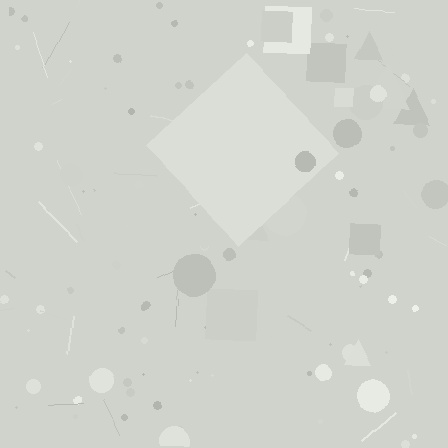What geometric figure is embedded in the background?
A diamond is embedded in the background.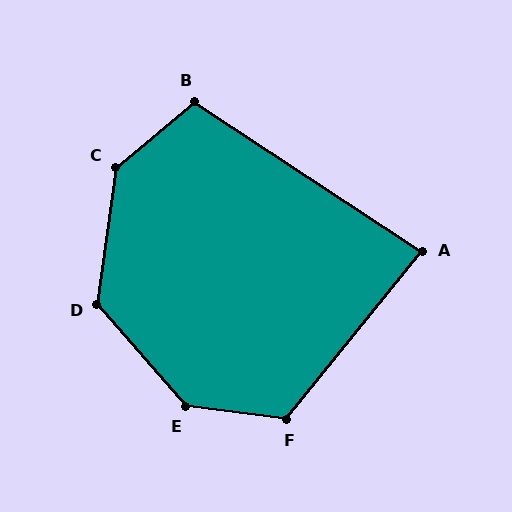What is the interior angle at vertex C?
Approximately 137 degrees (obtuse).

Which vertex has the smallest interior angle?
A, at approximately 84 degrees.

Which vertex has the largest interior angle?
E, at approximately 138 degrees.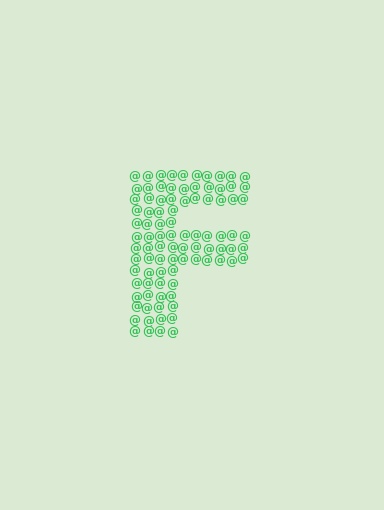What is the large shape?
The large shape is the letter F.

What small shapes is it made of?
It is made of small at signs.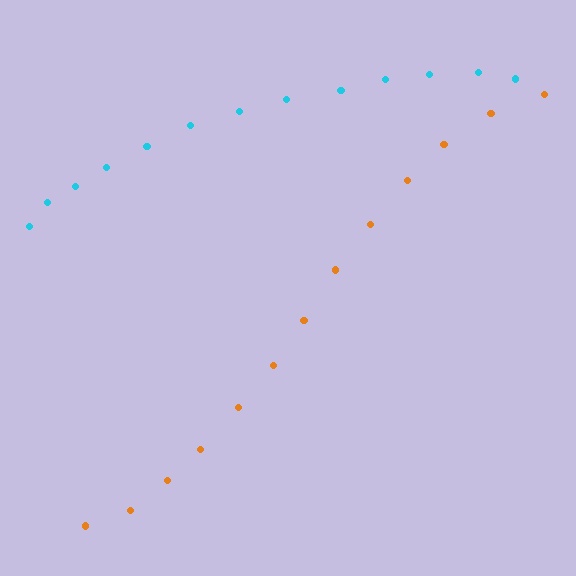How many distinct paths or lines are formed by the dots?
There are 2 distinct paths.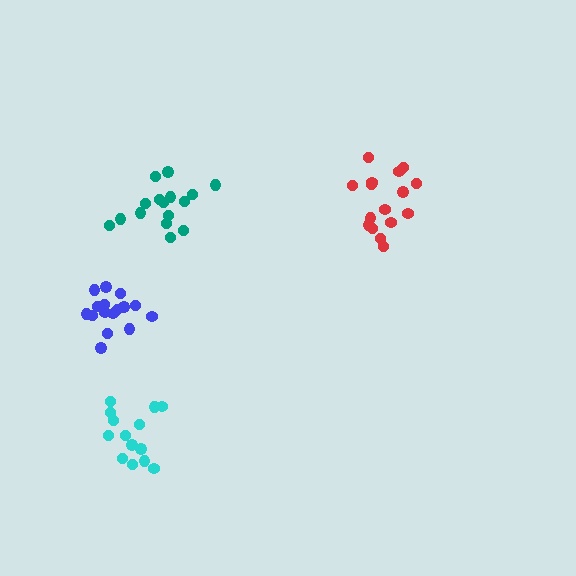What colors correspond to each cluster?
The clusters are colored: blue, red, teal, cyan.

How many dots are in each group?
Group 1: 17 dots, Group 2: 16 dots, Group 3: 16 dots, Group 4: 14 dots (63 total).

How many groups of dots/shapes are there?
There are 4 groups.